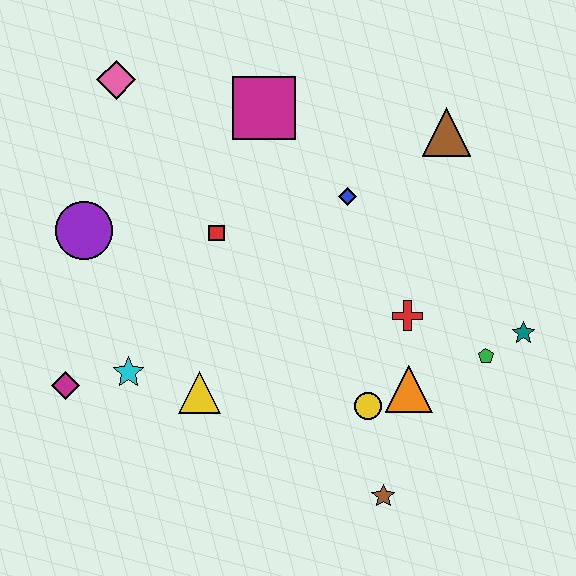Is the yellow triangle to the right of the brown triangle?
No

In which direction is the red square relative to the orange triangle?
The red square is to the left of the orange triangle.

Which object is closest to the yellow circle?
The orange triangle is closest to the yellow circle.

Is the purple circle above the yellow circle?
Yes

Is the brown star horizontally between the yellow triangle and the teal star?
Yes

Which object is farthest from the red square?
The teal star is farthest from the red square.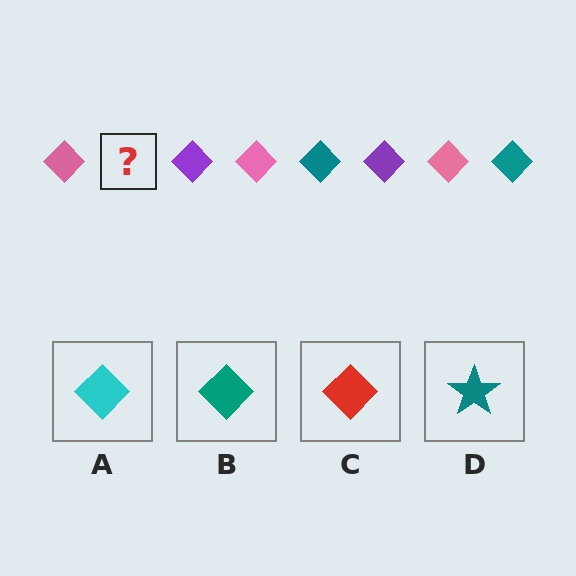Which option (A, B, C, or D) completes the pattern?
B.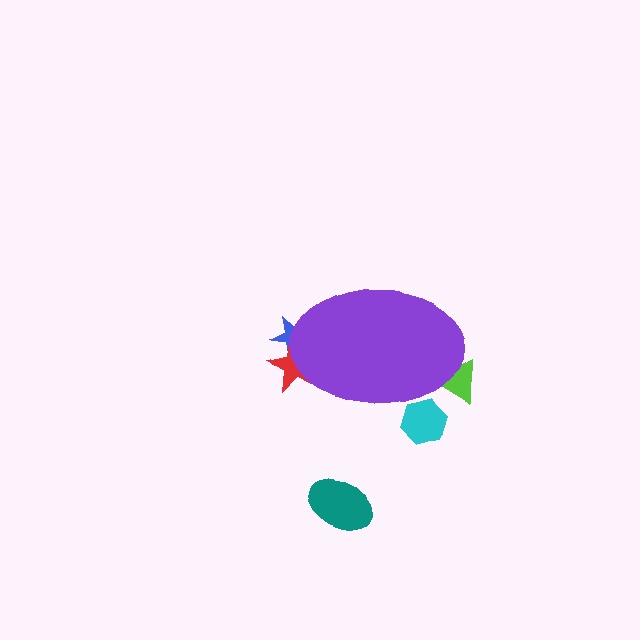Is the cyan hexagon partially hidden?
Yes, the cyan hexagon is partially hidden behind the purple ellipse.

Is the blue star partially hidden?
Yes, the blue star is partially hidden behind the purple ellipse.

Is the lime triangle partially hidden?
Yes, the lime triangle is partially hidden behind the purple ellipse.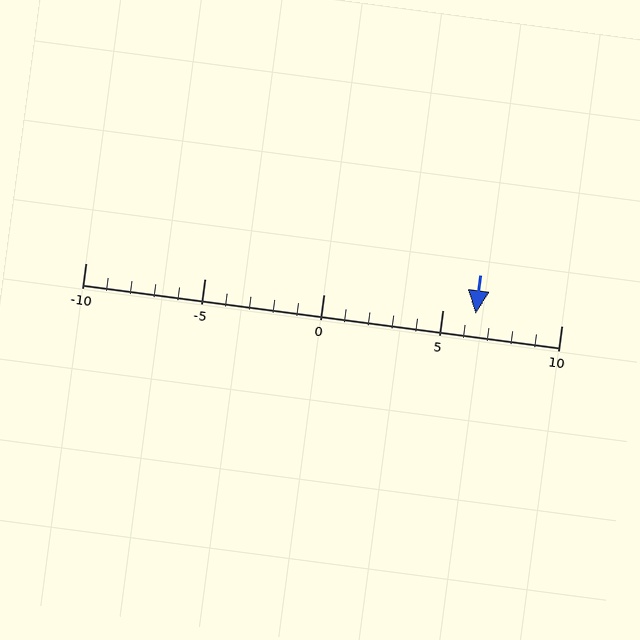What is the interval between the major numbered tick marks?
The major tick marks are spaced 5 units apart.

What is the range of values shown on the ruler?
The ruler shows values from -10 to 10.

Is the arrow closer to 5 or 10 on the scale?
The arrow is closer to 5.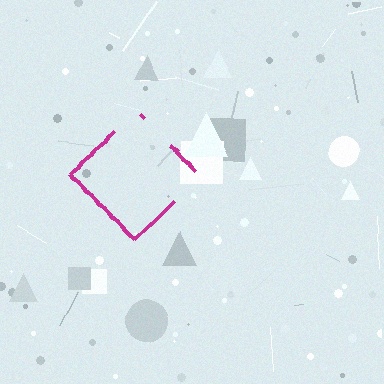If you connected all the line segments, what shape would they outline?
They would outline a diamond.